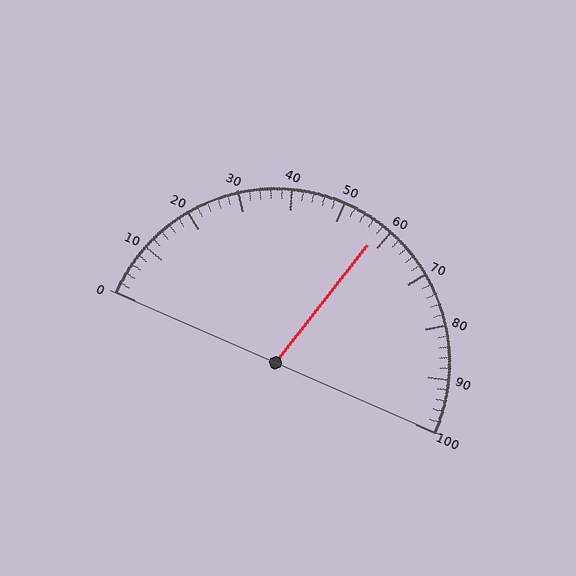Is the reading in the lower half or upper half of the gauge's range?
The reading is in the upper half of the range (0 to 100).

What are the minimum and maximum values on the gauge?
The gauge ranges from 0 to 100.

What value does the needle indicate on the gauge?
The needle indicates approximately 58.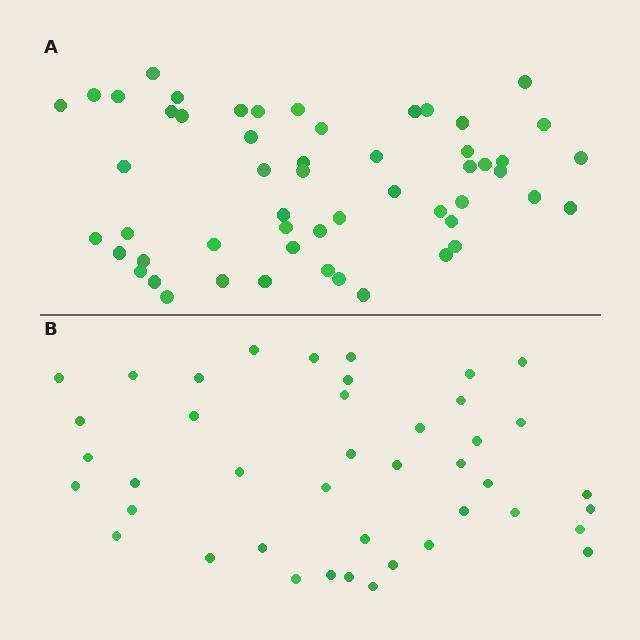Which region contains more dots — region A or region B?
Region A (the top region) has more dots.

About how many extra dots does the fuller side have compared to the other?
Region A has roughly 12 or so more dots than region B.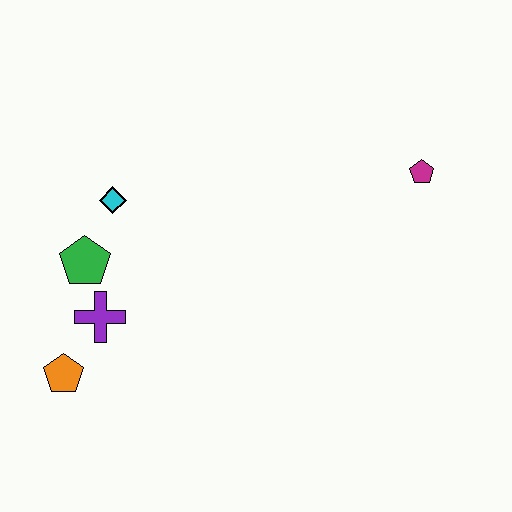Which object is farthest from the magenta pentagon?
The orange pentagon is farthest from the magenta pentagon.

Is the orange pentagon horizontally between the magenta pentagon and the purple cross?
No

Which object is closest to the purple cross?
The green pentagon is closest to the purple cross.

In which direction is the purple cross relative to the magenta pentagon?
The purple cross is to the left of the magenta pentagon.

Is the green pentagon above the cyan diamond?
No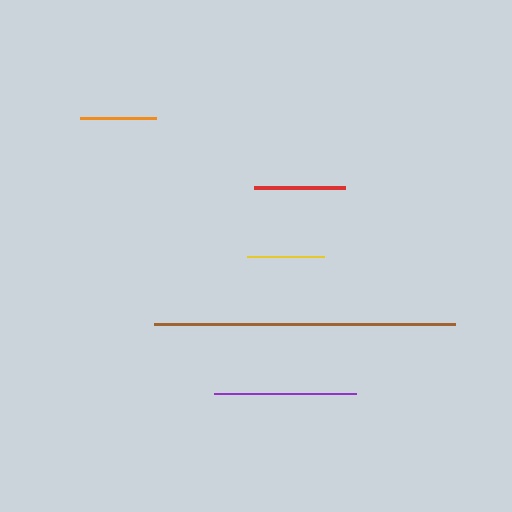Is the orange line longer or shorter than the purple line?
The purple line is longer than the orange line.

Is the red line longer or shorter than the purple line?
The purple line is longer than the red line.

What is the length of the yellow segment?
The yellow segment is approximately 77 pixels long.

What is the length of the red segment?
The red segment is approximately 91 pixels long.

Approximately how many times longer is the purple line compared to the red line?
The purple line is approximately 1.5 times the length of the red line.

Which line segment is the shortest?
The orange line is the shortest at approximately 76 pixels.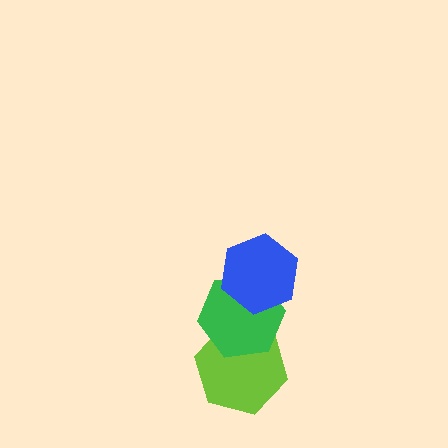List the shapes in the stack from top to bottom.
From top to bottom: the blue hexagon, the green hexagon, the lime hexagon.